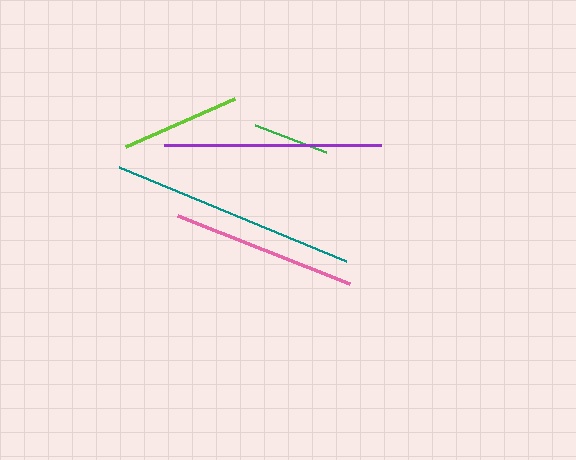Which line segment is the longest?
The teal line is the longest at approximately 246 pixels.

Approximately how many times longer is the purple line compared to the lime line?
The purple line is approximately 1.8 times the length of the lime line.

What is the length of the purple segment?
The purple segment is approximately 218 pixels long.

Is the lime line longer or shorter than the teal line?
The teal line is longer than the lime line.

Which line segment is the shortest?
The green line is the shortest at approximately 75 pixels.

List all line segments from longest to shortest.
From longest to shortest: teal, purple, pink, lime, green.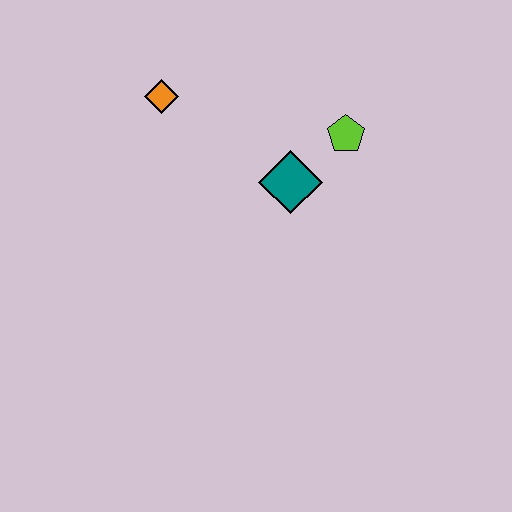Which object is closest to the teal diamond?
The lime pentagon is closest to the teal diamond.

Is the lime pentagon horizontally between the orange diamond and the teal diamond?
No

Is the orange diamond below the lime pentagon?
No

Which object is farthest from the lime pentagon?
The orange diamond is farthest from the lime pentagon.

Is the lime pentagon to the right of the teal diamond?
Yes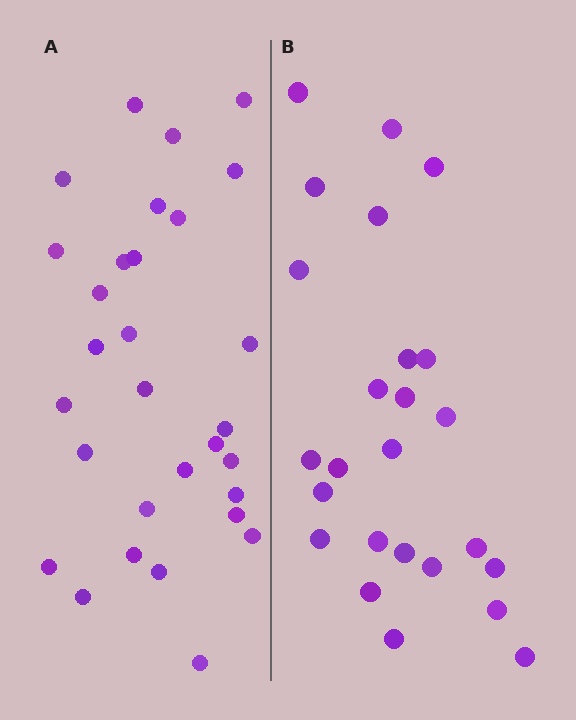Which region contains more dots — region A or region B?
Region A (the left region) has more dots.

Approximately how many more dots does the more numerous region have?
Region A has about 5 more dots than region B.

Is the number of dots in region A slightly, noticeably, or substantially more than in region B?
Region A has only slightly more — the two regions are fairly close. The ratio is roughly 1.2 to 1.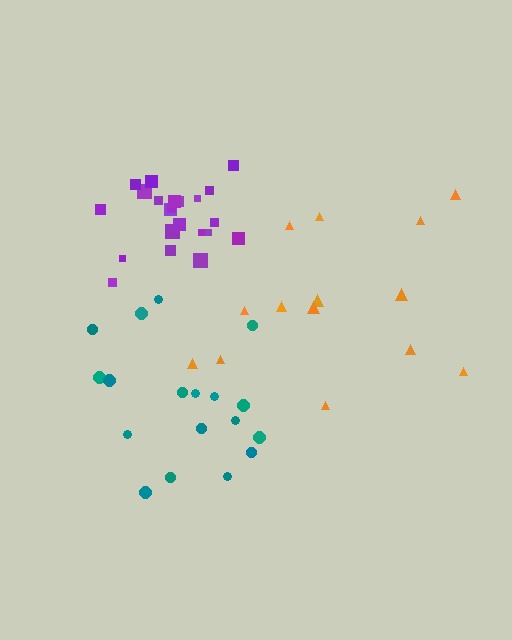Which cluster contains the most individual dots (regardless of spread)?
Purple (23).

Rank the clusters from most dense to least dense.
purple, teal, orange.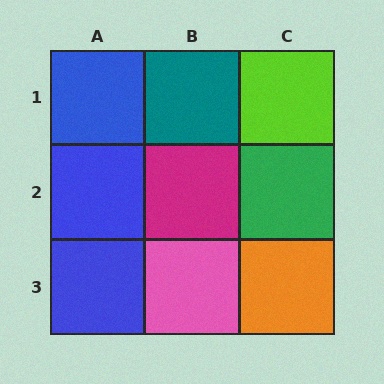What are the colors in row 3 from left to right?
Blue, pink, orange.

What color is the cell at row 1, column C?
Lime.